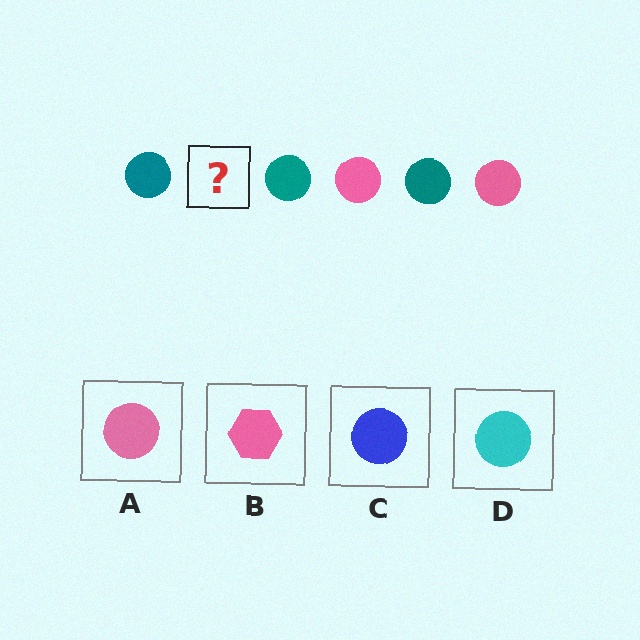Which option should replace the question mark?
Option A.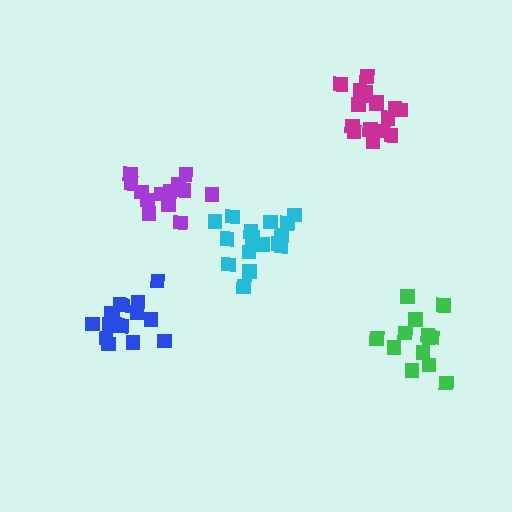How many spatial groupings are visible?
There are 5 spatial groupings.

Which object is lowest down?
The green cluster is bottommost.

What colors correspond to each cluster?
The clusters are colored: cyan, green, magenta, purple, blue.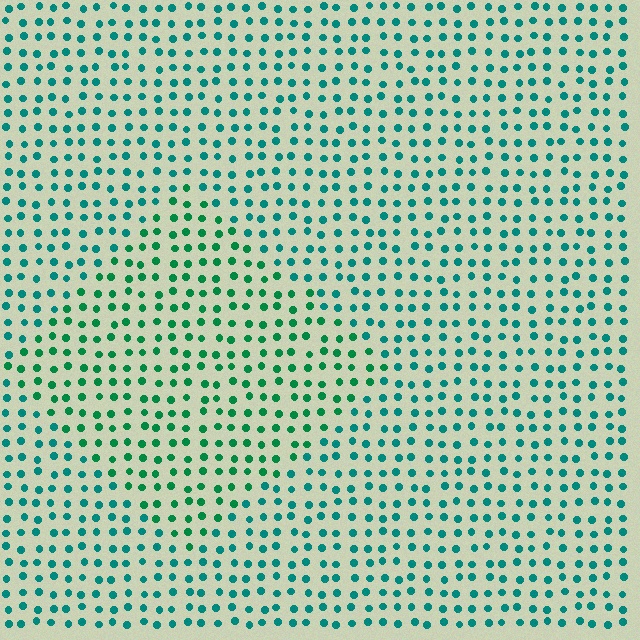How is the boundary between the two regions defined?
The boundary is defined purely by a slight shift in hue (about 26 degrees). Spacing, size, and orientation are identical on both sides.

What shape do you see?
I see a diamond.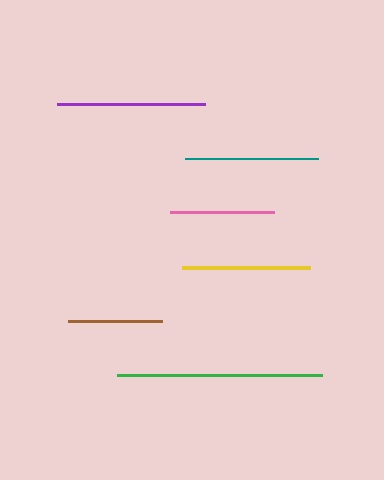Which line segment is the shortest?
The brown line is the shortest at approximately 94 pixels.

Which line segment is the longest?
The green line is the longest at approximately 206 pixels.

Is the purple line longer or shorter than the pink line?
The purple line is longer than the pink line.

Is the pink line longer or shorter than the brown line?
The pink line is longer than the brown line.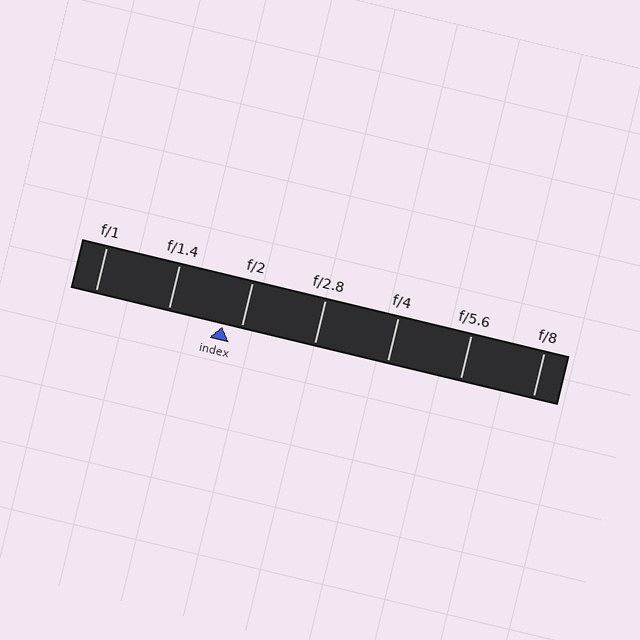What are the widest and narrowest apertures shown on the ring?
The widest aperture shown is f/1 and the narrowest is f/8.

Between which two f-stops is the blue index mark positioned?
The index mark is between f/1.4 and f/2.